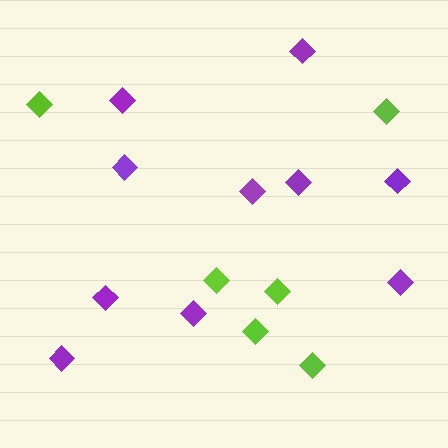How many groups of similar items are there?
There are 2 groups: one group of lime diamonds (6) and one group of purple diamonds (10).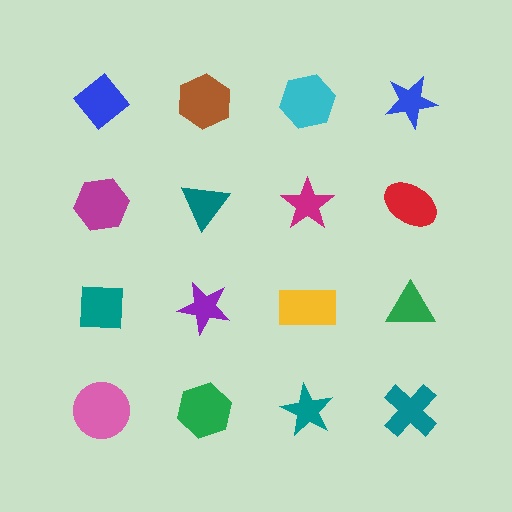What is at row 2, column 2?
A teal triangle.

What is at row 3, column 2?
A purple star.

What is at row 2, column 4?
A red ellipse.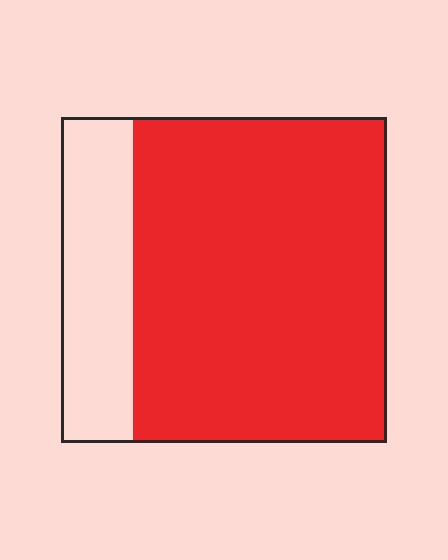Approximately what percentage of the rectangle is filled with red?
Approximately 80%.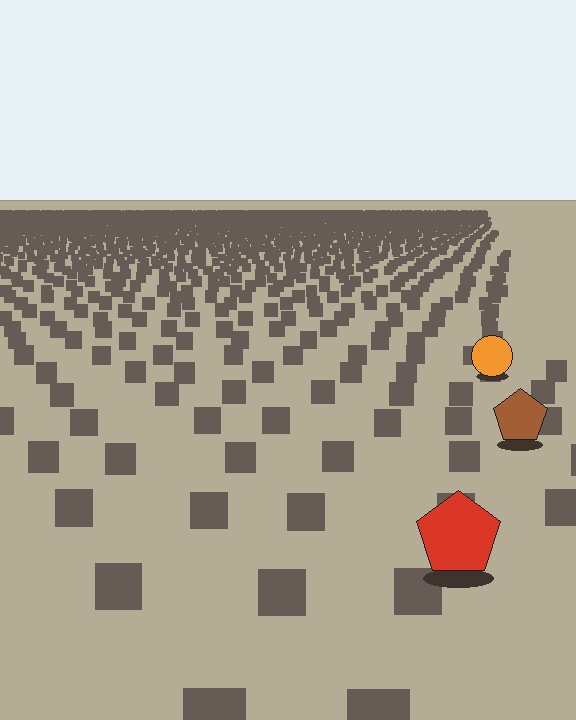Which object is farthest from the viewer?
The orange circle is farthest from the viewer. It appears smaller and the ground texture around it is denser.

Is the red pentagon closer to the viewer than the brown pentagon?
Yes. The red pentagon is closer — you can tell from the texture gradient: the ground texture is coarser near it.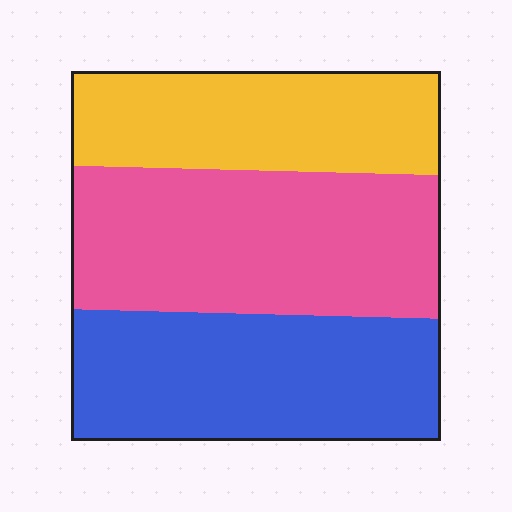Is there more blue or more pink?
Pink.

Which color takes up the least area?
Yellow, at roughly 25%.